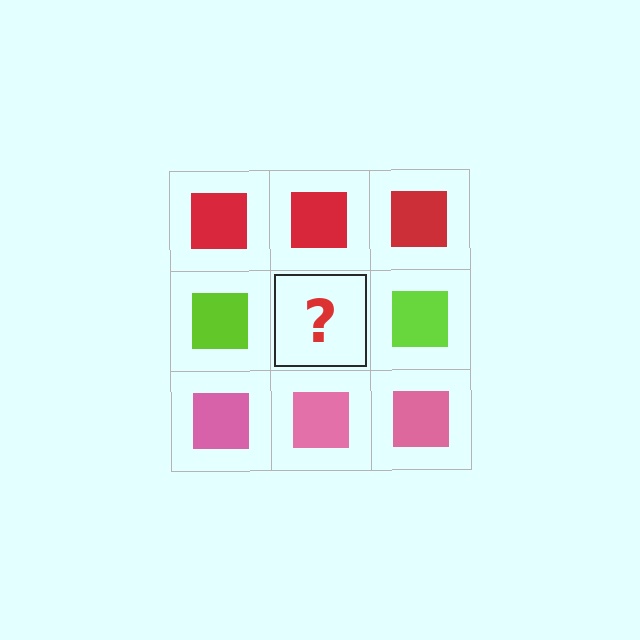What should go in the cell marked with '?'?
The missing cell should contain a lime square.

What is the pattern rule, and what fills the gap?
The rule is that each row has a consistent color. The gap should be filled with a lime square.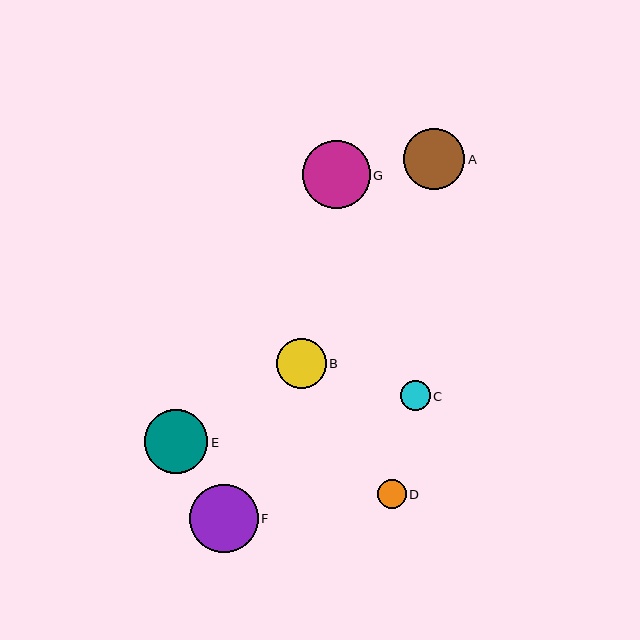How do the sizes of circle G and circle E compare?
Circle G and circle E are approximately the same size.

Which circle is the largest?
Circle G is the largest with a size of approximately 68 pixels.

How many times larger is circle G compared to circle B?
Circle G is approximately 1.4 times the size of circle B.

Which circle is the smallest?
Circle D is the smallest with a size of approximately 29 pixels.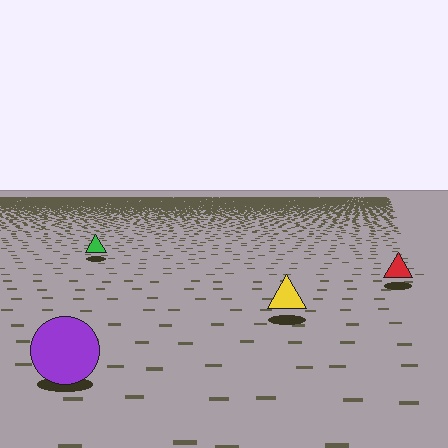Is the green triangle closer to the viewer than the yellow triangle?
No. The yellow triangle is closer — you can tell from the texture gradient: the ground texture is coarser near it.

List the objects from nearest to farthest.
From nearest to farthest: the purple circle, the yellow triangle, the red triangle, the green triangle.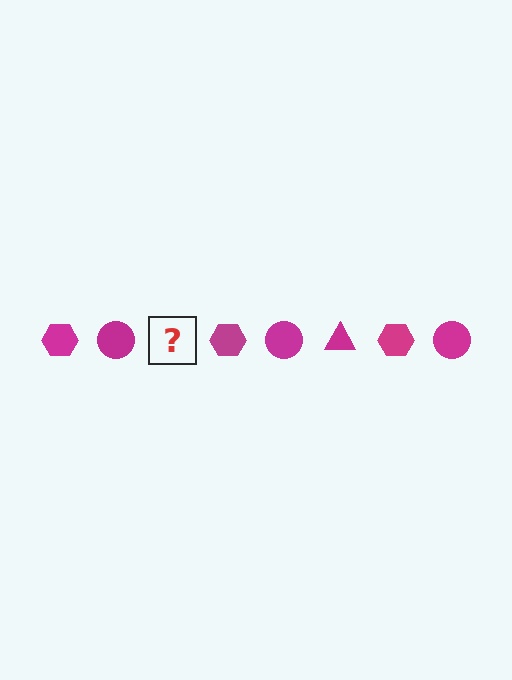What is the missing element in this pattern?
The missing element is a magenta triangle.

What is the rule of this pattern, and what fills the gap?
The rule is that the pattern cycles through hexagon, circle, triangle shapes in magenta. The gap should be filled with a magenta triangle.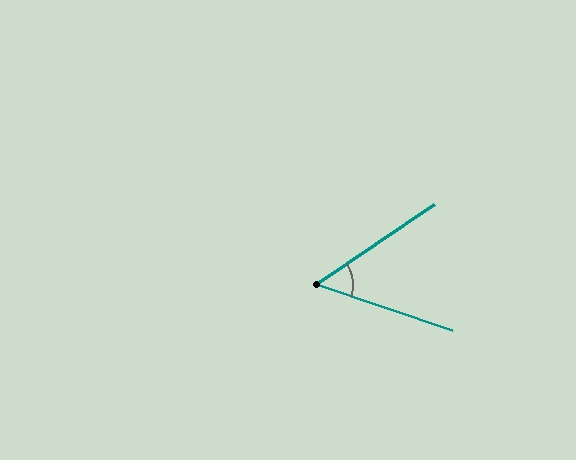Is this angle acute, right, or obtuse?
It is acute.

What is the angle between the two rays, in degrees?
Approximately 53 degrees.